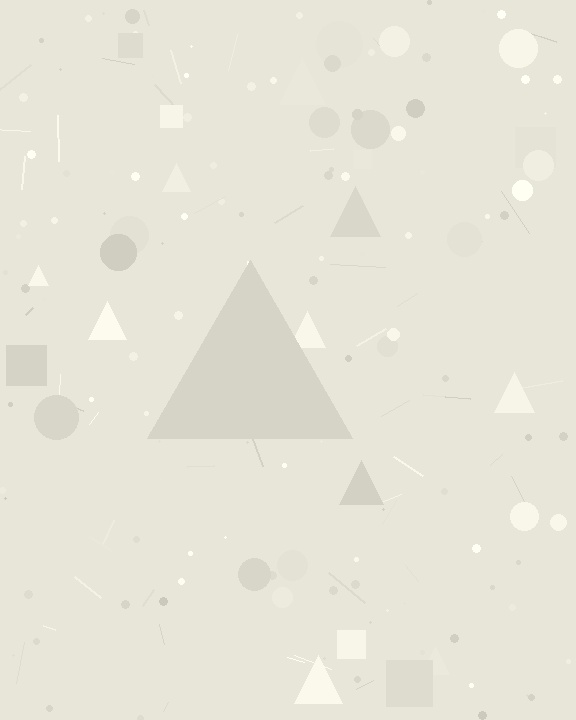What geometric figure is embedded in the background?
A triangle is embedded in the background.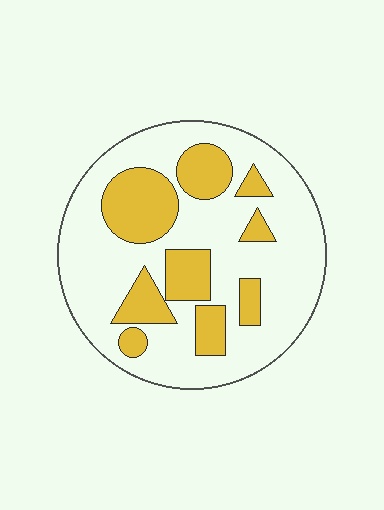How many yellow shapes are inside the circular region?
9.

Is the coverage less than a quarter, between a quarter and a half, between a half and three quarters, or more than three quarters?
Between a quarter and a half.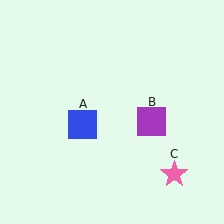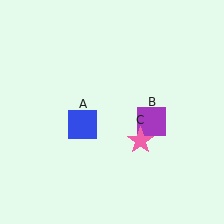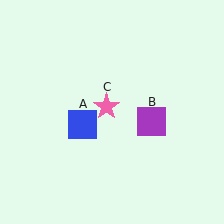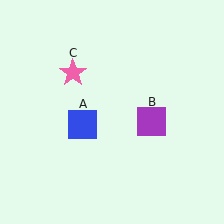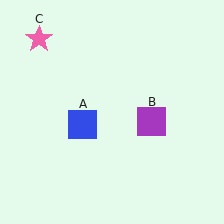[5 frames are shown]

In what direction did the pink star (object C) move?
The pink star (object C) moved up and to the left.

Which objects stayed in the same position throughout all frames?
Blue square (object A) and purple square (object B) remained stationary.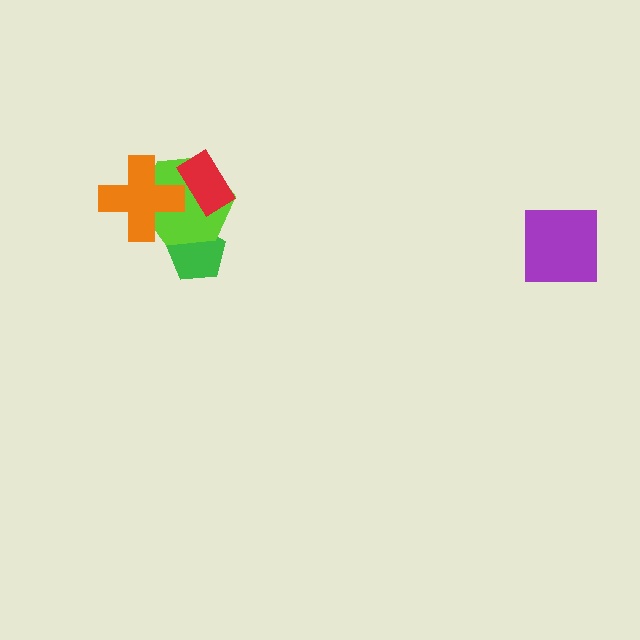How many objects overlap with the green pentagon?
1 object overlaps with the green pentagon.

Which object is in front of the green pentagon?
The lime hexagon is in front of the green pentagon.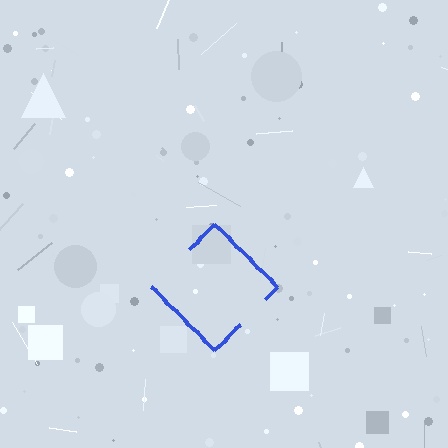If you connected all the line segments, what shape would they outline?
They would outline a diamond.